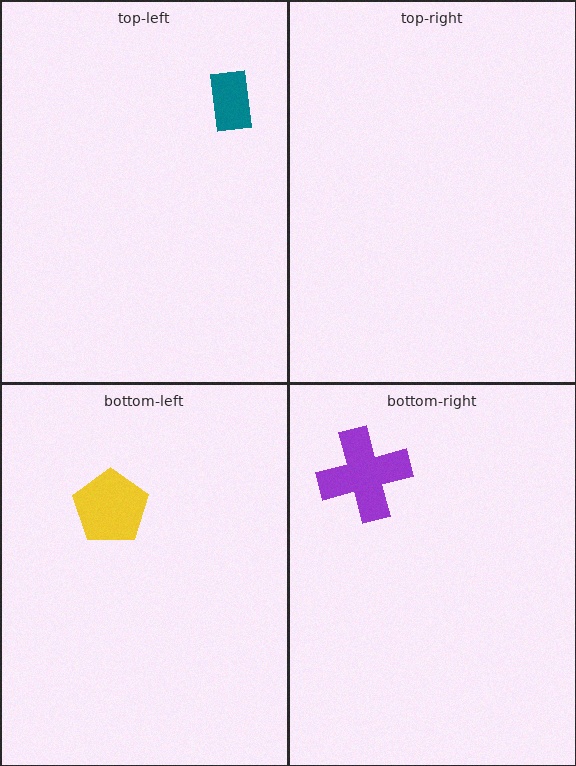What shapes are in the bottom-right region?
The purple cross.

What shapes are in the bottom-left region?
The yellow pentagon.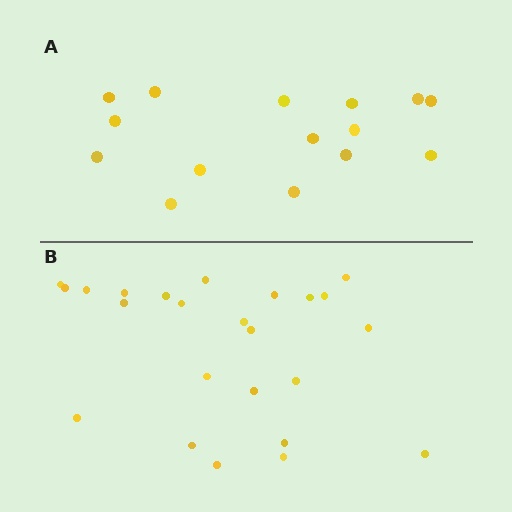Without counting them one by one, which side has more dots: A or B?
Region B (the bottom region) has more dots.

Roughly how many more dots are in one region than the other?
Region B has roughly 8 or so more dots than region A.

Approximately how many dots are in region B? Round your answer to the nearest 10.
About 20 dots. (The exact count is 24, which rounds to 20.)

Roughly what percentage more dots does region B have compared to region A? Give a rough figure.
About 60% more.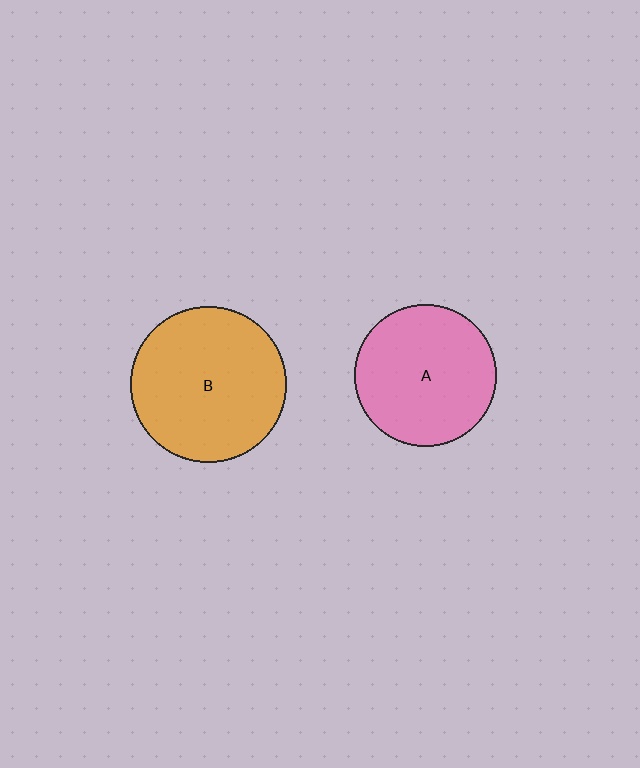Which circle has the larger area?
Circle B (orange).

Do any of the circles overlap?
No, none of the circles overlap.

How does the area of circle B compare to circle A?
Approximately 1.2 times.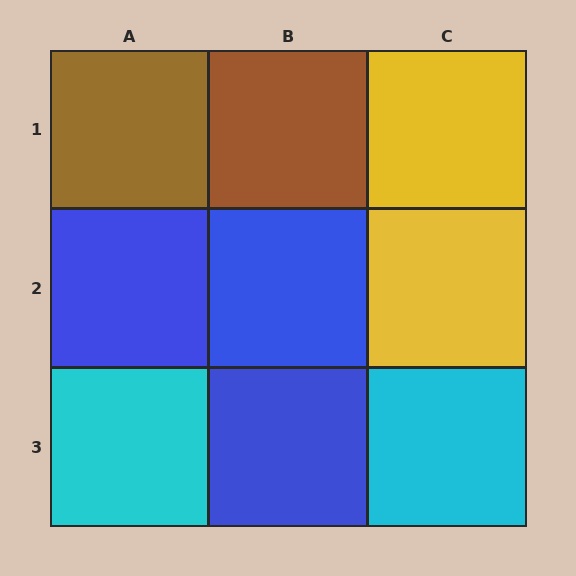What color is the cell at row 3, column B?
Blue.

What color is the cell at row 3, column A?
Cyan.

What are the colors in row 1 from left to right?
Brown, brown, yellow.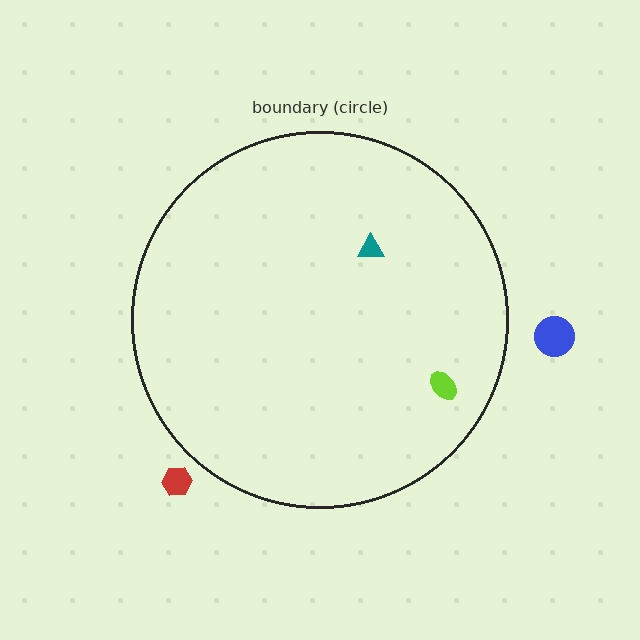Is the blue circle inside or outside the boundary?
Outside.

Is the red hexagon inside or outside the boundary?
Outside.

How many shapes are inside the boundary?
2 inside, 2 outside.